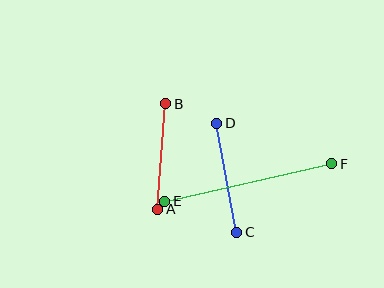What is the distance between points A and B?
The distance is approximately 106 pixels.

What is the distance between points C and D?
The distance is approximately 111 pixels.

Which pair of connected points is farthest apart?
Points E and F are farthest apart.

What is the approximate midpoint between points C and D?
The midpoint is at approximately (227, 178) pixels.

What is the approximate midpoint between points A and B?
The midpoint is at approximately (162, 156) pixels.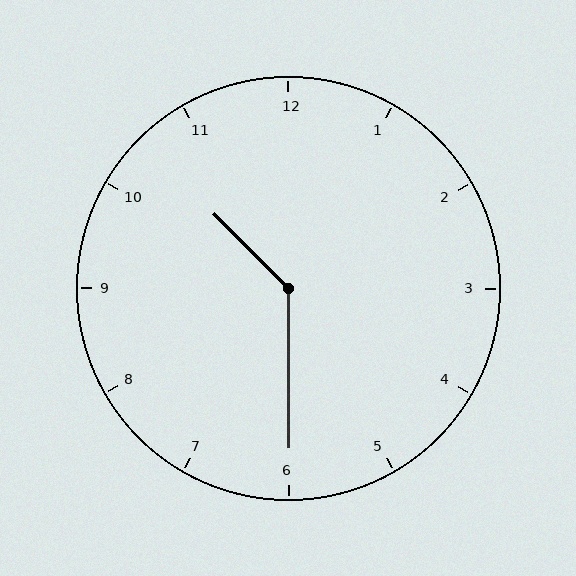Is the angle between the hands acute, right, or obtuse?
It is obtuse.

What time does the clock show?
10:30.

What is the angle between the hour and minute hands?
Approximately 135 degrees.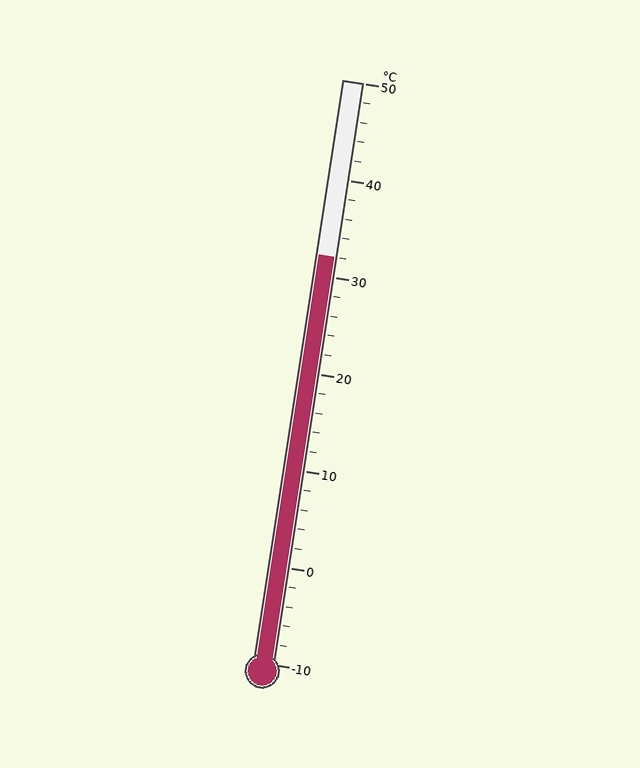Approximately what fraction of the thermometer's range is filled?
The thermometer is filled to approximately 70% of its range.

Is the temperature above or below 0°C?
The temperature is above 0°C.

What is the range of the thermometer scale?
The thermometer scale ranges from -10°C to 50°C.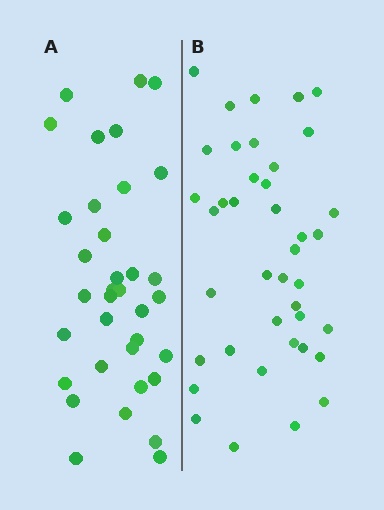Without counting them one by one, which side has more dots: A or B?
Region B (the right region) has more dots.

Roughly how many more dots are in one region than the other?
Region B has about 5 more dots than region A.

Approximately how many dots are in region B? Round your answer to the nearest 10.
About 40 dots.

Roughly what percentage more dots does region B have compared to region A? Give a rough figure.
About 15% more.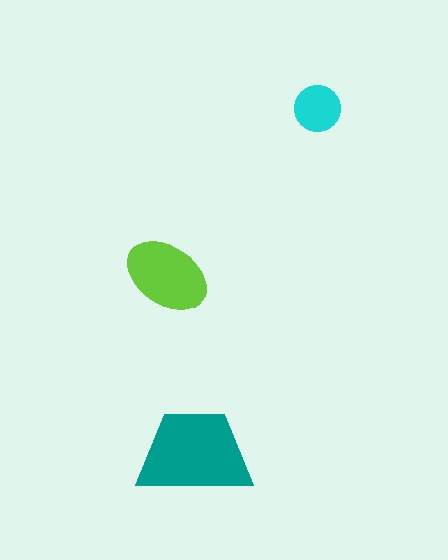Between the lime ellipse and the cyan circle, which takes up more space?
The lime ellipse.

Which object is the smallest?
The cyan circle.